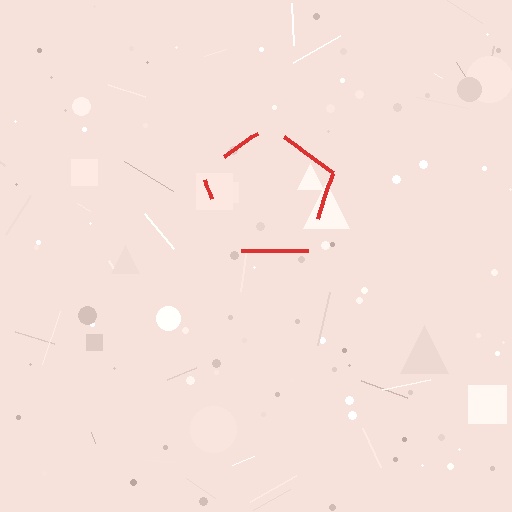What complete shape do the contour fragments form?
The contour fragments form a pentagon.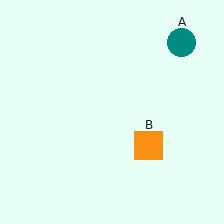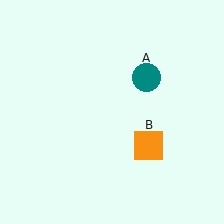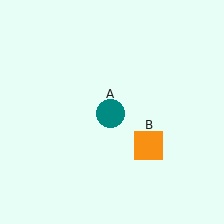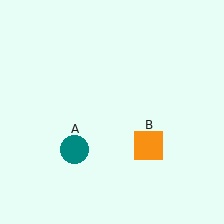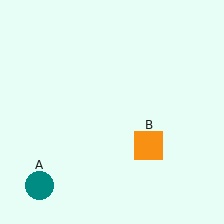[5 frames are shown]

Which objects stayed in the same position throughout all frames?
Orange square (object B) remained stationary.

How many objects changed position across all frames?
1 object changed position: teal circle (object A).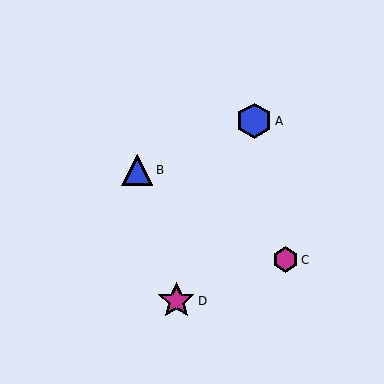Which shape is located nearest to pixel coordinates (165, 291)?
The magenta star (labeled D) at (176, 301) is nearest to that location.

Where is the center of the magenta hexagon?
The center of the magenta hexagon is at (285, 260).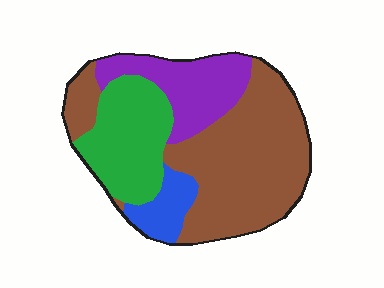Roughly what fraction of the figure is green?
Green takes up about one quarter (1/4) of the figure.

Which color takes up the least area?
Blue, at roughly 10%.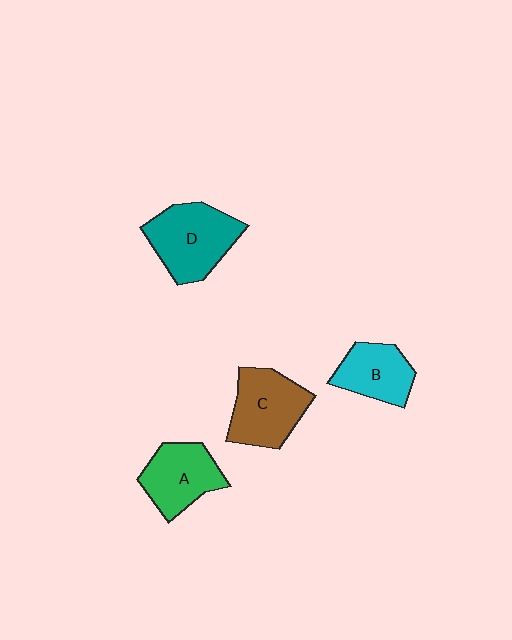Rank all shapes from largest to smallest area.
From largest to smallest: D (teal), C (brown), A (green), B (cyan).